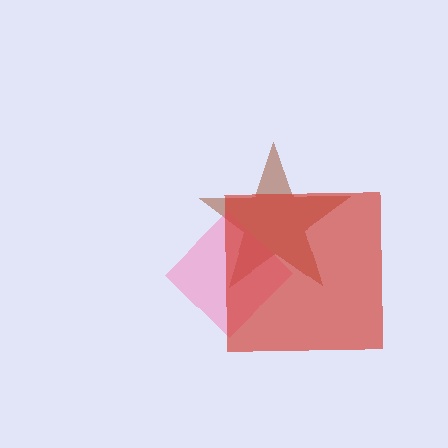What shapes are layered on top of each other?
The layered shapes are: a brown star, a pink diamond, a red square.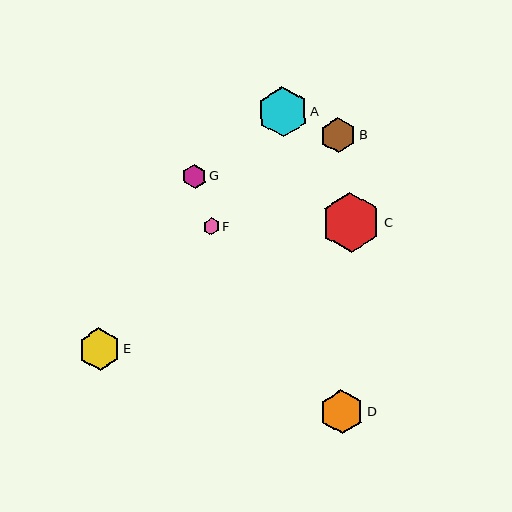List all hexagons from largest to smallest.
From largest to smallest: C, A, D, E, B, G, F.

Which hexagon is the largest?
Hexagon C is the largest with a size of approximately 60 pixels.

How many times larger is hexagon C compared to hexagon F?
Hexagon C is approximately 3.6 times the size of hexagon F.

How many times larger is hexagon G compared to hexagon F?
Hexagon G is approximately 1.5 times the size of hexagon F.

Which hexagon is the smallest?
Hexagon F is the smallest with a size of approximately 16 pixels.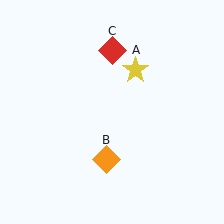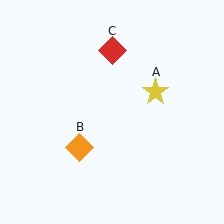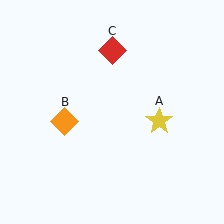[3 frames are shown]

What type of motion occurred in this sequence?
The yellow star (object A), orange diamond (object B) rotated clockwise around the center of the scene.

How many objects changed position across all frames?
2 objects changed position: yellow star (object A), orange diamond (object B).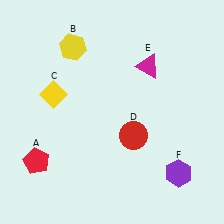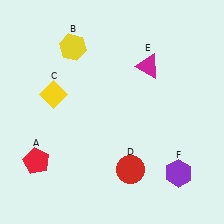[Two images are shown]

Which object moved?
The red circle (D) moved down.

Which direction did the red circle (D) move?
The red circle (D) moved down.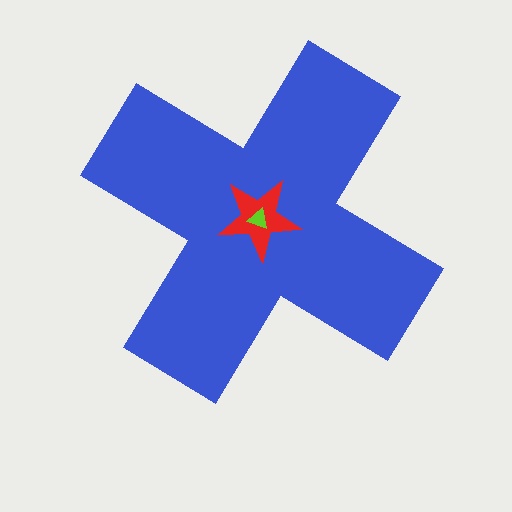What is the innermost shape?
The lime triangle.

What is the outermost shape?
The blue cross.